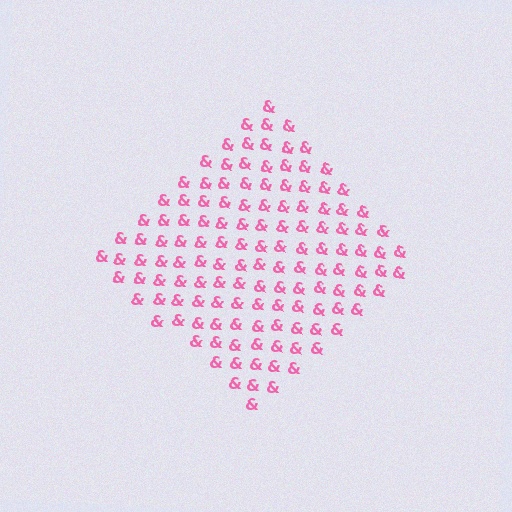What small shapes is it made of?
It is made of small ampersands.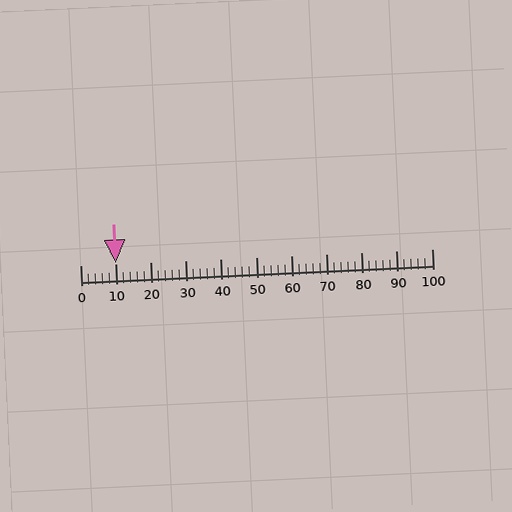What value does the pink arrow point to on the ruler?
The pink arrow points to approximately 10.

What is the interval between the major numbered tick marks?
The major tick marks are spaced 10 units apart.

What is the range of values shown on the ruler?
The ruler shows values from 0 to 100.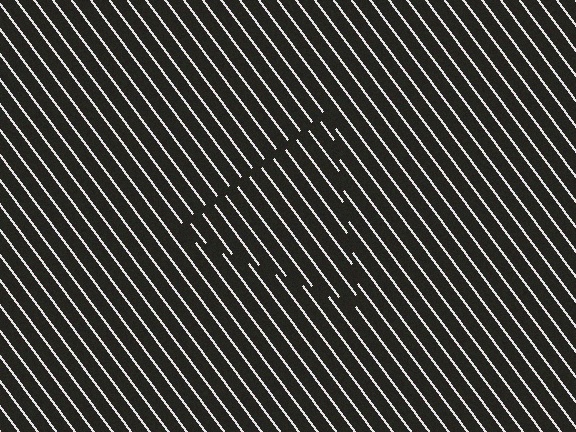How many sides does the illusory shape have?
3 sides — the line-ends trace a triangle.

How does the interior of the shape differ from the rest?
The interior of the shape contains the same grating, shifted by half a period — the contour is defined by the phase discontinuity where line-ends from the inner and outer gratings abut.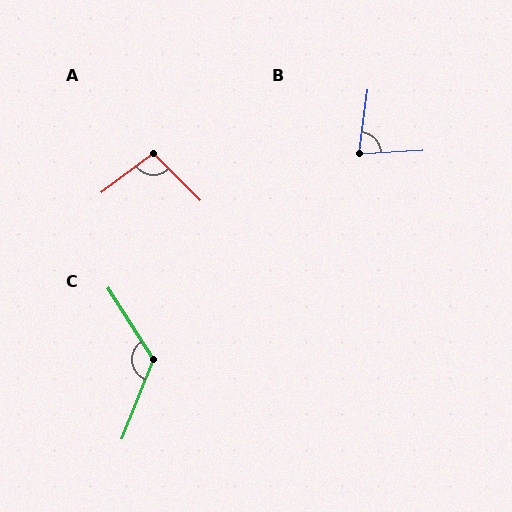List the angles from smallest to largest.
B (80°), A (97°), C (126°).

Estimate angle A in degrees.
Approximately 97 degrees.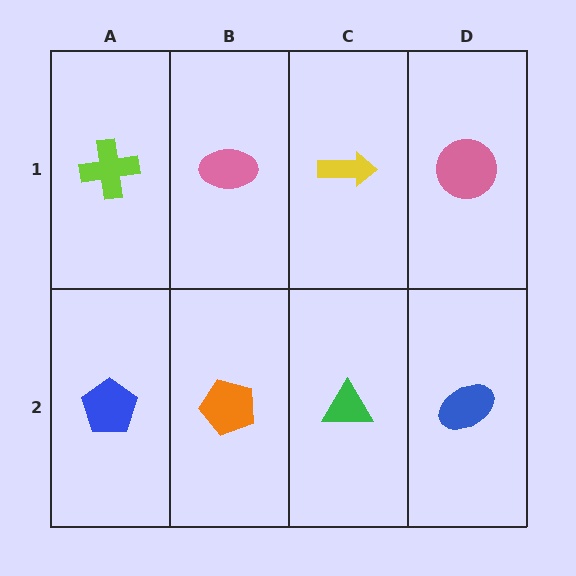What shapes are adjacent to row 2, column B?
A pink ellipse (row 1, column B), a blue pentagon (row 2, column A), a green triangle (row 2, column C).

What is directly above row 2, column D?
A pink circle.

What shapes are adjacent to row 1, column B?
An orange pentagon (row 2, column B), a lime cross (row 1, column A), a yellow arrow (row 1, column C).